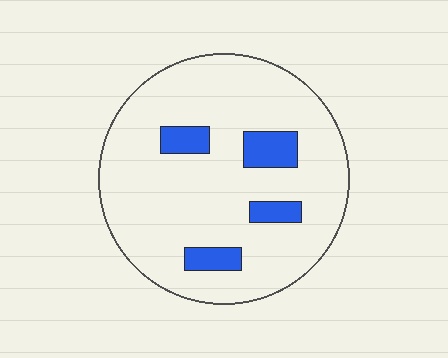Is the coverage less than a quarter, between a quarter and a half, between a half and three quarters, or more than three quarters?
Less than a quarter.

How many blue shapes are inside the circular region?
4.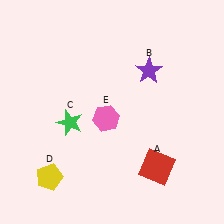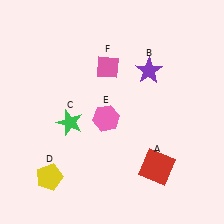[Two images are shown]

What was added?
A pink diamond (F) was added in Image 2.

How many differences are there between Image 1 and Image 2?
There is 1 difference between the two images.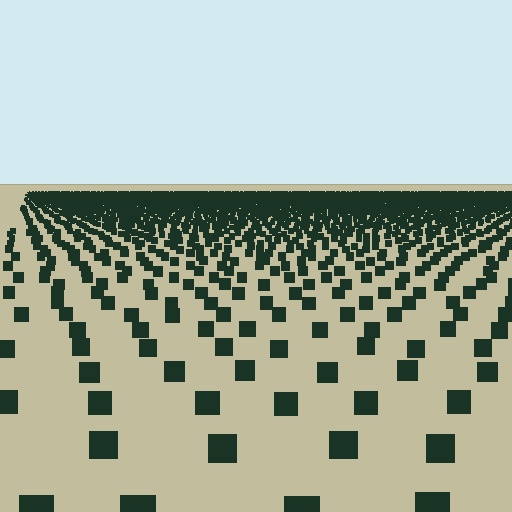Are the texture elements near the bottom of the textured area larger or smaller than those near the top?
Larger. Near the bottom, elements are closer to the viewer and appear at a bigger on-screen size.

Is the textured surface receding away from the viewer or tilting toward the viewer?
The surface is receding away from the viewer. Texture elements get smaller and denser toward the top.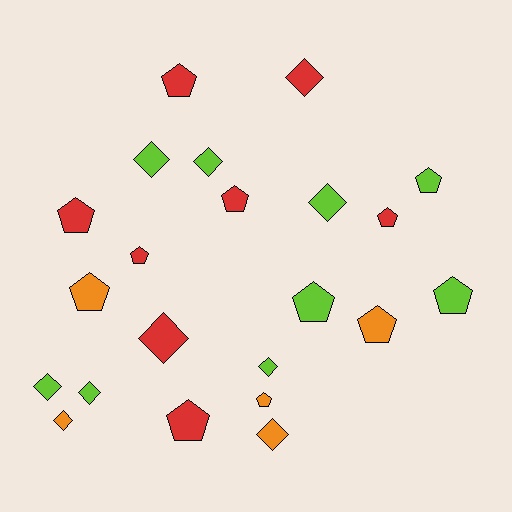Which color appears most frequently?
Lime, with 9 objects.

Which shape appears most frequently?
Pentagon, with 12 objects.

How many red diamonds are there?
There are 2 red diamonds.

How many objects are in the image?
There are 22 objects.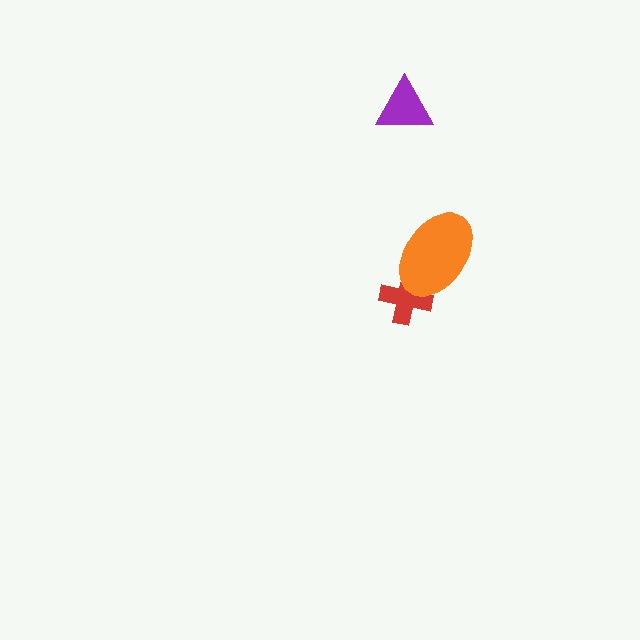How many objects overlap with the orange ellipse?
1 object overlaps with the orange ellipse.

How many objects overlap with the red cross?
1 object overlaps with the red cross.